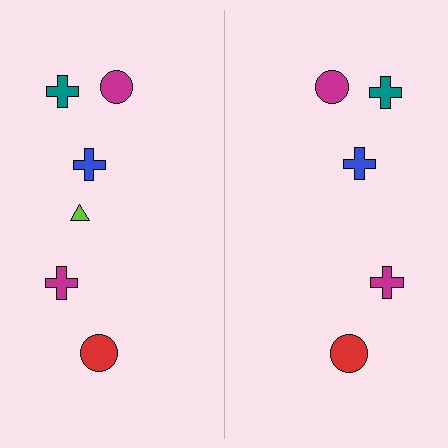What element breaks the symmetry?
A lime triangle is missing from the right side.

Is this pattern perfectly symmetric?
No, the pattern is not perfectly symmetric. A lime triangle is missing from the right side.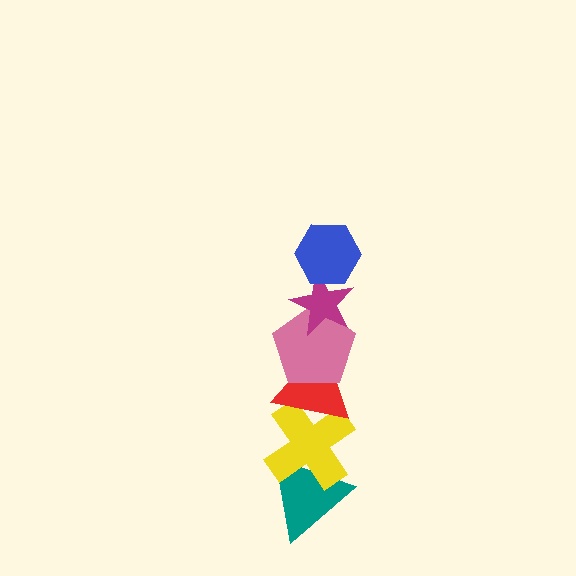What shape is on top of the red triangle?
The pink pentagon is on top of the red triangle.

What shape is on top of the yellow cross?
The red triangle is on top of the yellow cross.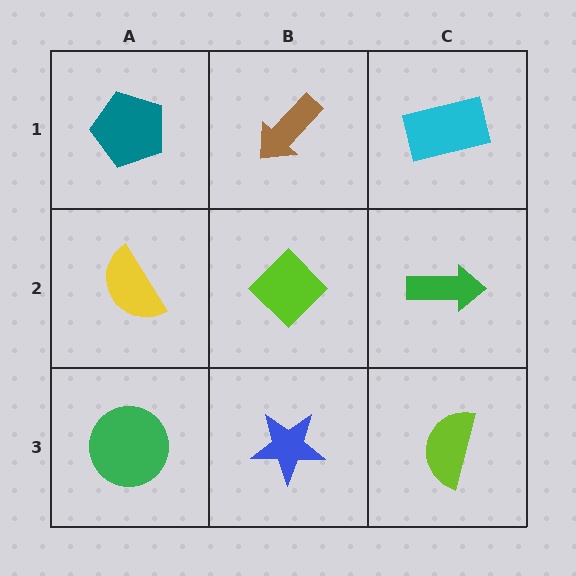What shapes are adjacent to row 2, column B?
A brown arrow (row 1, column B), a blue star (row 3, column B), a yellow semicircle (row 2, column A), a green arrow (row 2, column C).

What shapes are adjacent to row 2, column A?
A teal pentagon (row 1, column A), a green circle (row 3, column A), a lime diamond (row 2, column B).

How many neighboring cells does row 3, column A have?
2.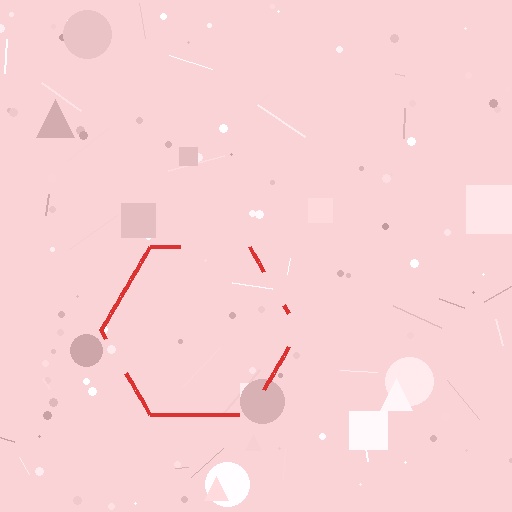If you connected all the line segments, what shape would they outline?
They would outline a hexagon.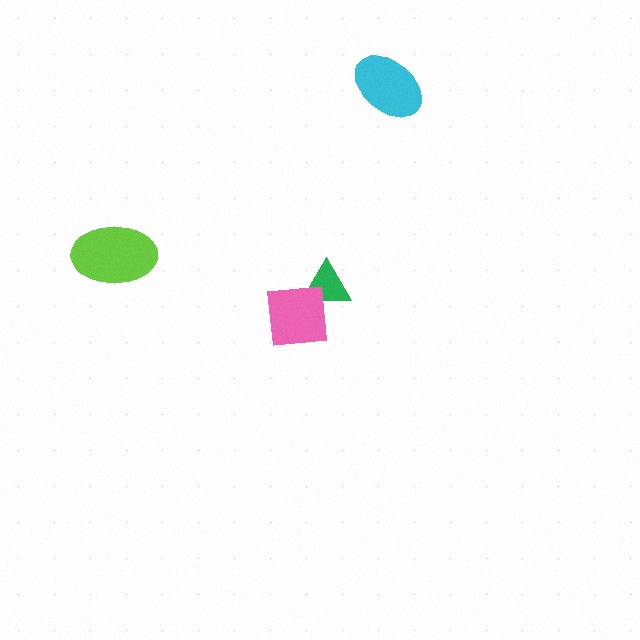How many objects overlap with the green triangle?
1 object overlaps with the green triangle.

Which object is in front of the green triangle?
The pink square is in front of the green triangle.